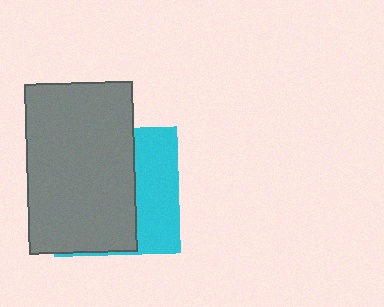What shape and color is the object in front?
The object in front is a gray rectangle.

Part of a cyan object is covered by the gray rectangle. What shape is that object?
It is a square.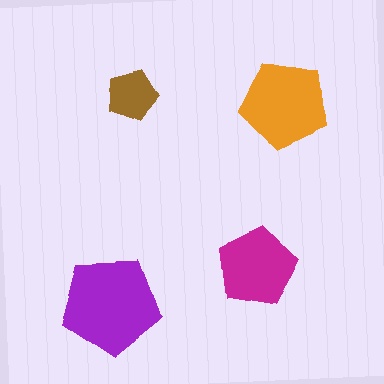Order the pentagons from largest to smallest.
the purple one, the orange one, the magenta one, the brown one.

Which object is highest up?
The brown pentagon is topmost.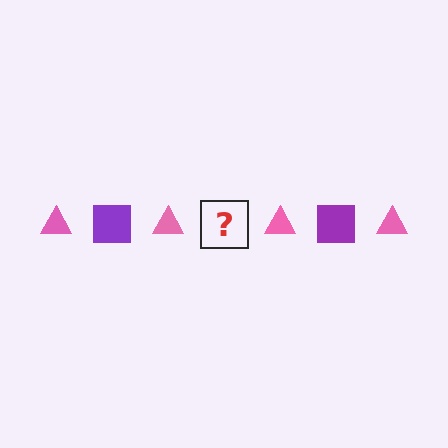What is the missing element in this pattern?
The missing element is a purple square.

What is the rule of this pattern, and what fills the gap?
The rule is that the pattern alternates between pink triangle and purple square. The gap should be filled with a purple square.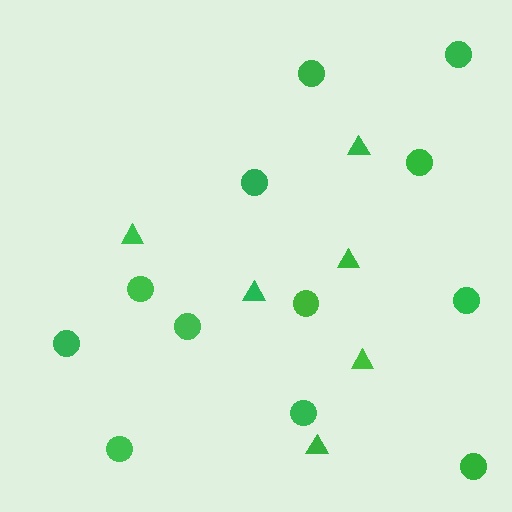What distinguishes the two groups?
There are 2 groups: one group of triangles (6) and one group of circles (12).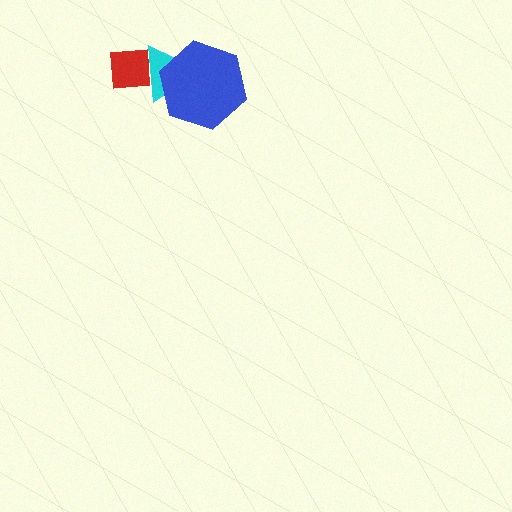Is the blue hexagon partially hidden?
No, no other shape covers it.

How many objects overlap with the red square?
1 object overlaps with the red square.